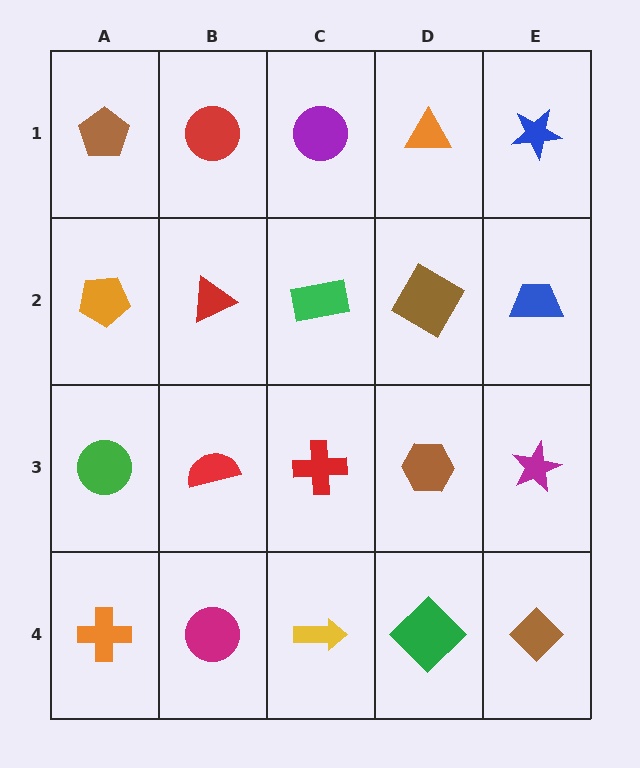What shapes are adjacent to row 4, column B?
A red semicircle (row 3, column B), an orange cross (row 4, column A), a yellow arrow (row 4, column C).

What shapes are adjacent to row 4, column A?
A green circle (row 3, column A), a magenta circle (row 4, column B).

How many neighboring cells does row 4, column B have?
3.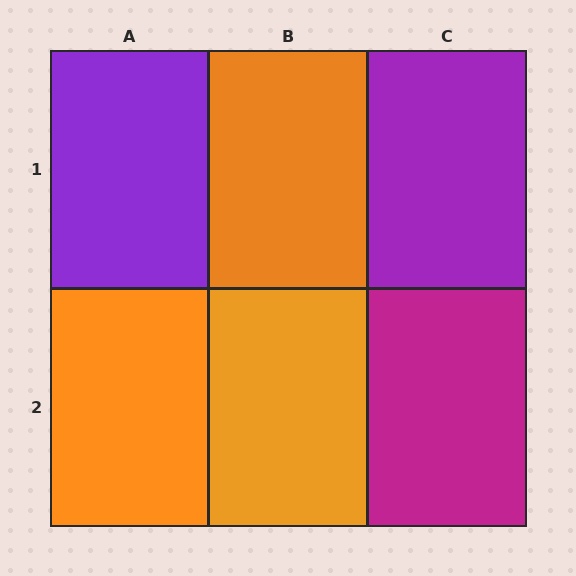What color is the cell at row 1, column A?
Purple.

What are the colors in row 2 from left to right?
Orange, orange, magenta.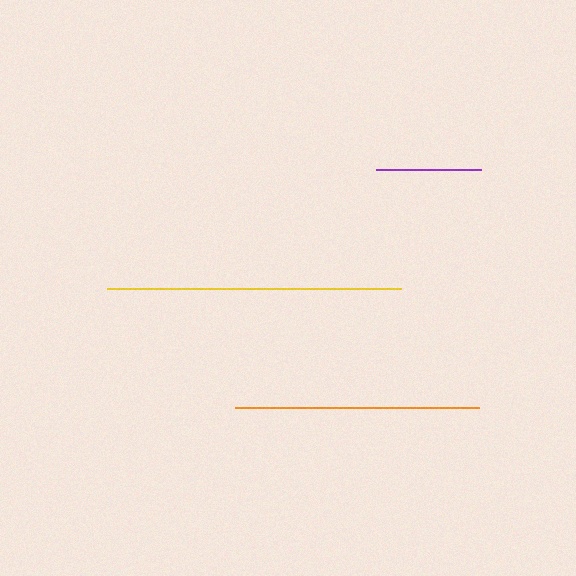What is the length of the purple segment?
The purple segment is approximately 104 pixels long.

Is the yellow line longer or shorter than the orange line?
The yellow line is longer than the orange line.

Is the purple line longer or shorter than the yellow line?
The yellow line is longer than the purple line.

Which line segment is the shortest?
The purple line is the shortest at approximately 104 pixels.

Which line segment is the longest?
The yellow line is the longest at approximately 294 pixels.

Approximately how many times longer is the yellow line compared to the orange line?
The yellow line is approximately 1.2 times the length of the orange line.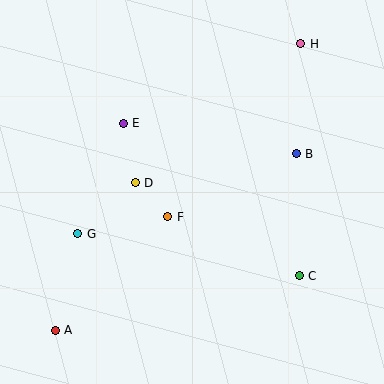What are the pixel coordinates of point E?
Point E is at (123, 123).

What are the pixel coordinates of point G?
Point G is at (78, 234).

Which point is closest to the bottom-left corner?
Point A is closest to the bottom-left corner.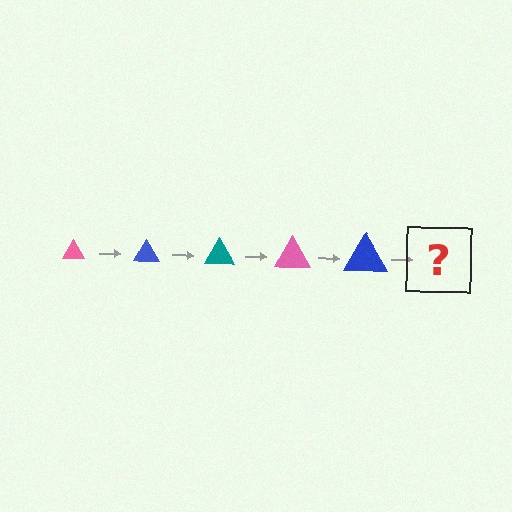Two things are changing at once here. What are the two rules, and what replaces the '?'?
The two rules are that the triangle grows larger each step and the color cycles through pink, blue, and teal. The '?' should be a teal triangle, larger than the previous one.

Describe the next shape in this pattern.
It should be a teal triangle, larger than the previous one.